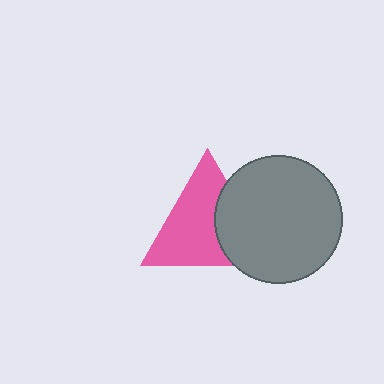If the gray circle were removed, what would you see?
You would see the complete pink triangle.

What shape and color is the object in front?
The object in front is a gray circle.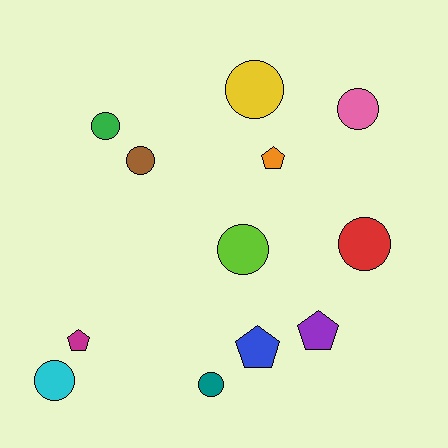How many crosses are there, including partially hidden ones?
There are no crosses.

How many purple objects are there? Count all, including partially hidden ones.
There is 1 purple object.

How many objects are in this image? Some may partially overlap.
There are 12 objects.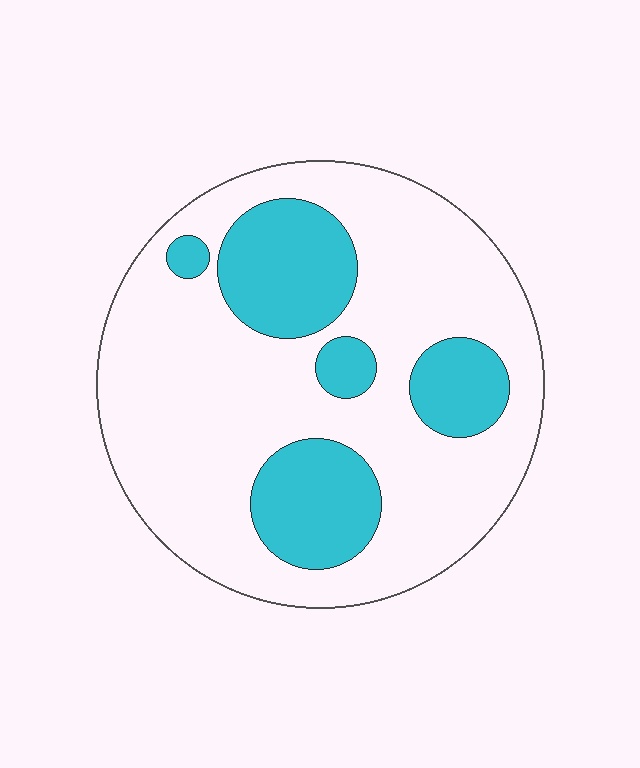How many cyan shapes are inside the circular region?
5.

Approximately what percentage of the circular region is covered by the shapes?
Approximately 25%.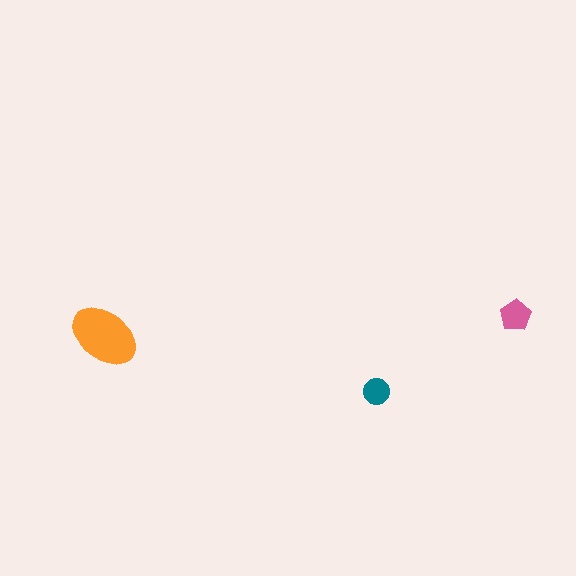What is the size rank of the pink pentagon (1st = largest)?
2nd.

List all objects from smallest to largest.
The teal circle, the pink pentagon, the orange ellipse.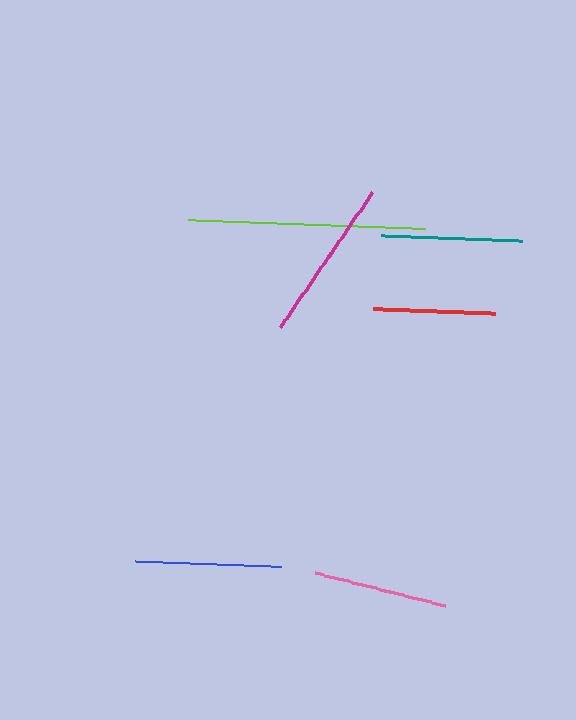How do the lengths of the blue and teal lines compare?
The blue and teal lines are approximately the same length.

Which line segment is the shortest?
The red line is the shortest at approximately 123 pixels.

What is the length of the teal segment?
The teal segment is approximately 141 pixels long.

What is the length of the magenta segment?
The magenta segment is approximately 163 pixels long.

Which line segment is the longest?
The lime line is the longest at approximately 237 pixels.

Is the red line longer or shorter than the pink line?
The pink line is longer than the red line.